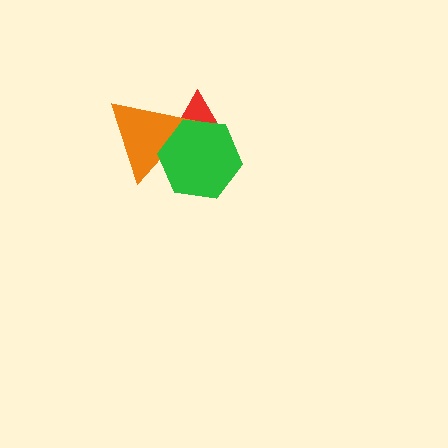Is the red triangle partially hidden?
Yes, it is partially covered by another shape.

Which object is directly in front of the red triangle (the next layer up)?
The orange triangle is directly in front of the red triangle.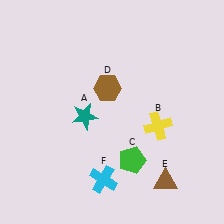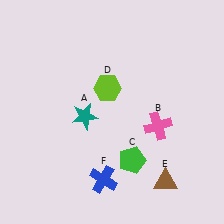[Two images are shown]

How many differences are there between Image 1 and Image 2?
There are 3 differences between the two images.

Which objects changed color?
B changed from yellow to pink. D changed from brown to lime. F changed from cyan to blue.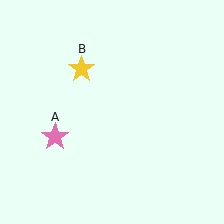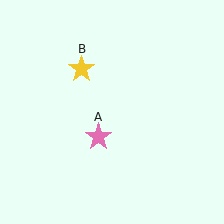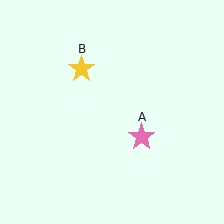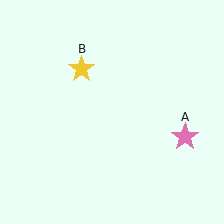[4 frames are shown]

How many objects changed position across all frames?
1 object changed position: pink star (object A).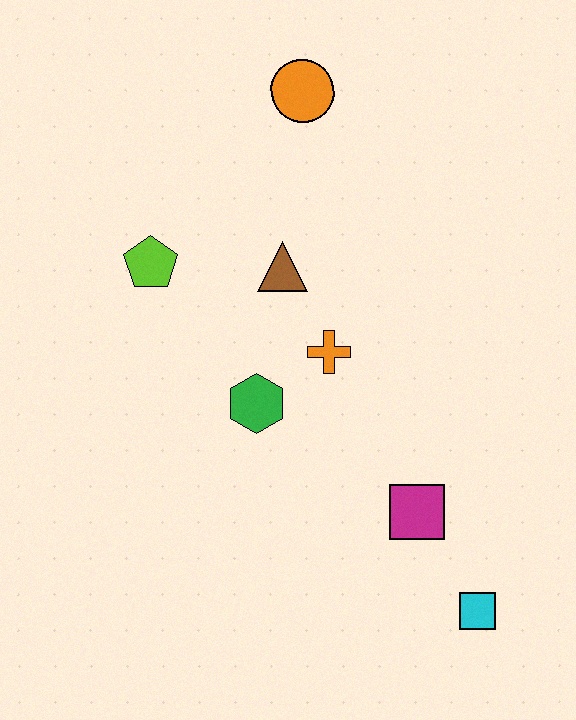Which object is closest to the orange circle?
The brown triangle is closest to the orange circle.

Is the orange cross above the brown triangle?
No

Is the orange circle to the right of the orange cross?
No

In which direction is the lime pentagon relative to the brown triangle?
The lime pentagon is to the left of the brown triangle.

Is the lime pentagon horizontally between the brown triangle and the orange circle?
No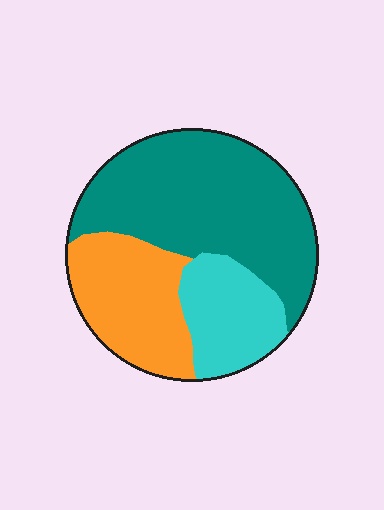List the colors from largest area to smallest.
From largest to smallest: teal, orange, cyan.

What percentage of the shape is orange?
Orange covers 27% of the shape.